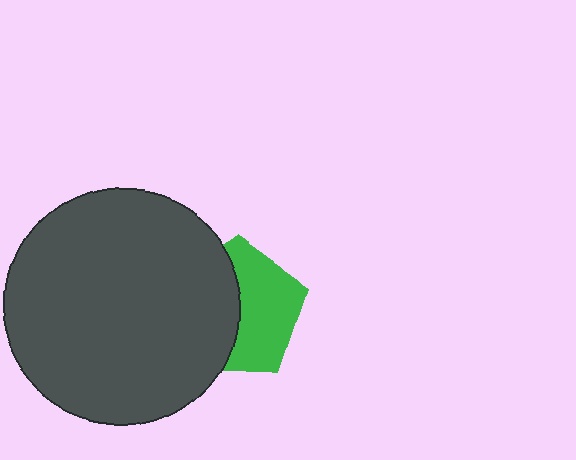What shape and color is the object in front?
The object in front is a dark gray circle.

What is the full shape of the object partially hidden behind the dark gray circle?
The partially hidden object is a green pentagon.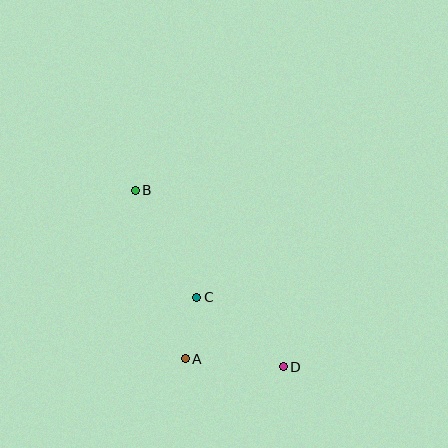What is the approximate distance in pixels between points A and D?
The distance between A and D is approximately 99 pixels.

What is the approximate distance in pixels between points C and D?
The distance between C and D is approximately 111 pixels.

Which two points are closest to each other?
Points A and C are closest to each other.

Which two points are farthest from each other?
Points B and D are farthest from each other.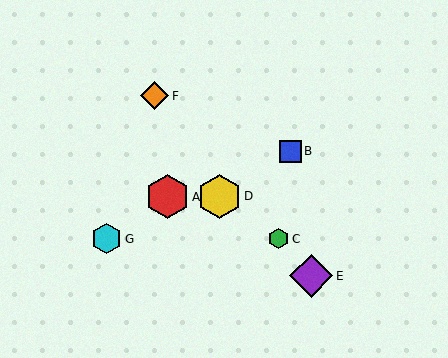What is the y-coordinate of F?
Object F is at y≈96.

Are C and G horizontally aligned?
Yes, both are at y≈239.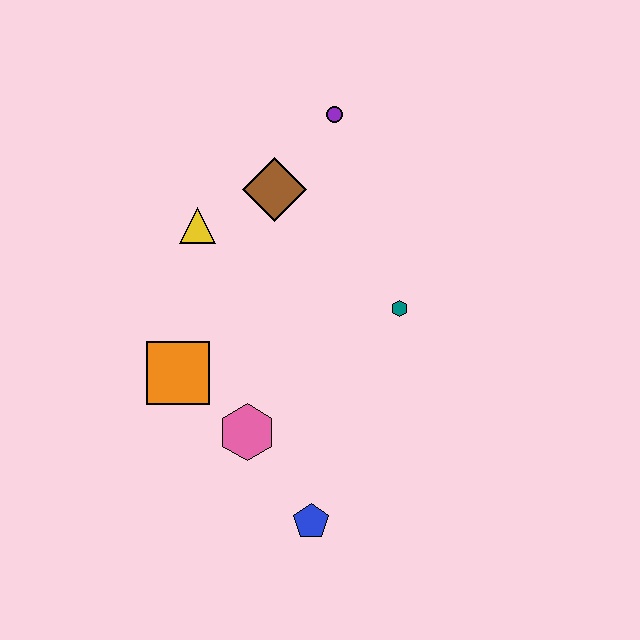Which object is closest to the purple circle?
The brown diamond is closest to the purple circle.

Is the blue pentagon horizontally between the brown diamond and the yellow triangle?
No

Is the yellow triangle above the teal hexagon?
Yes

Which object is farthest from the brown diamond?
The blue pentagon is farthest from the brown diamond.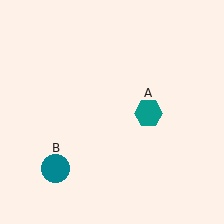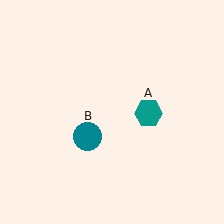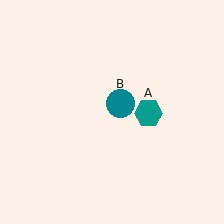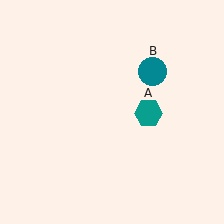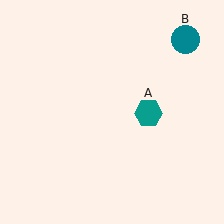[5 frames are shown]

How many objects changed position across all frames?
1 object changed position: teal circle (object B).